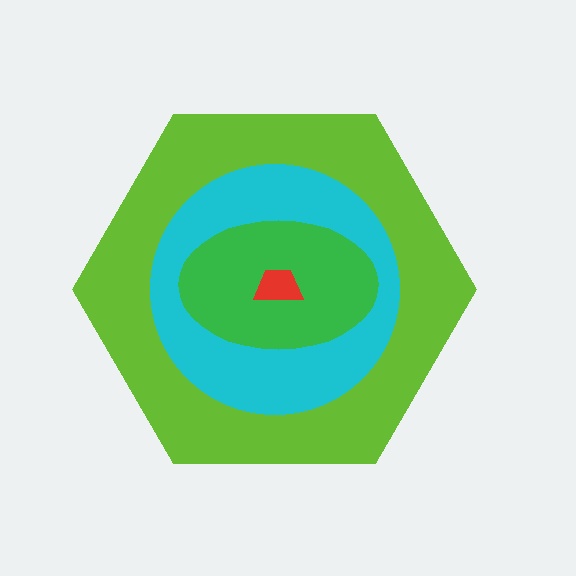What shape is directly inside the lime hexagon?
The cyan circle.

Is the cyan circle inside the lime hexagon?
Yes.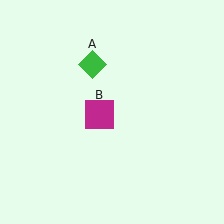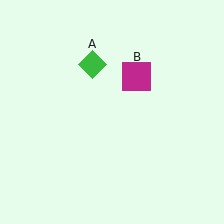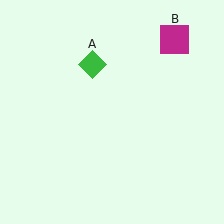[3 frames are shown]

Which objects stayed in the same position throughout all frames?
Green diamond (object A) remained stationary.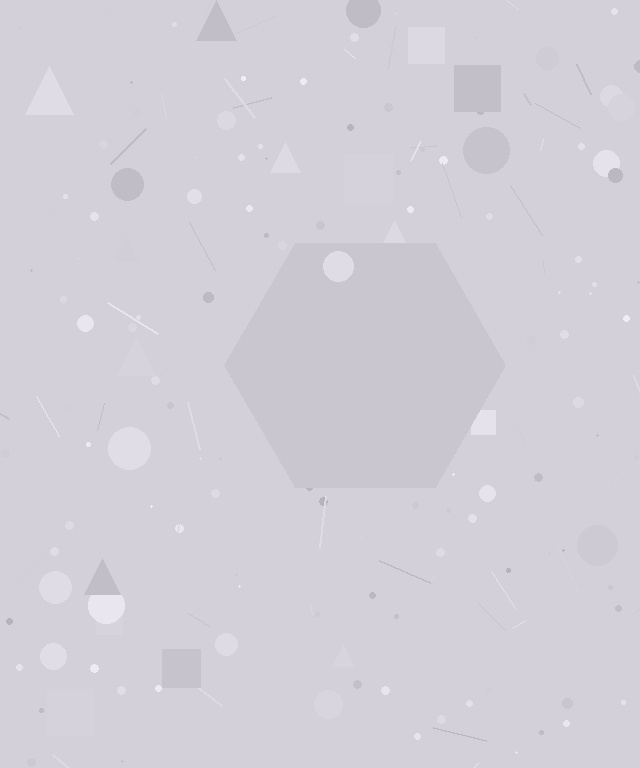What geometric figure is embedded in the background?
A hexagon is embedded in the background.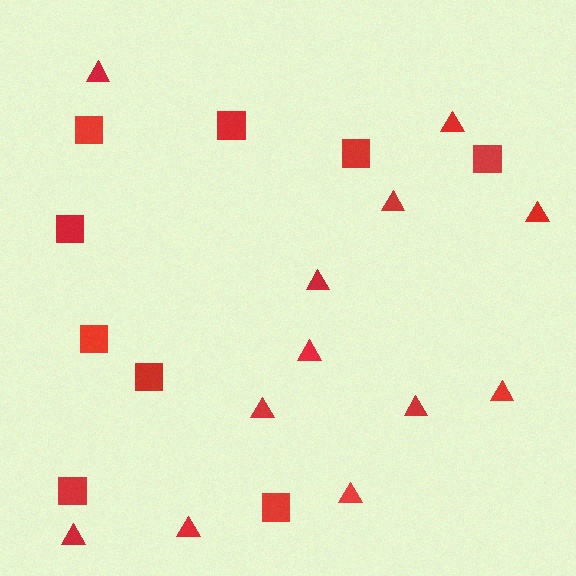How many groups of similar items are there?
There are 2 groups: one group of triangles (12) and one group of squares (9).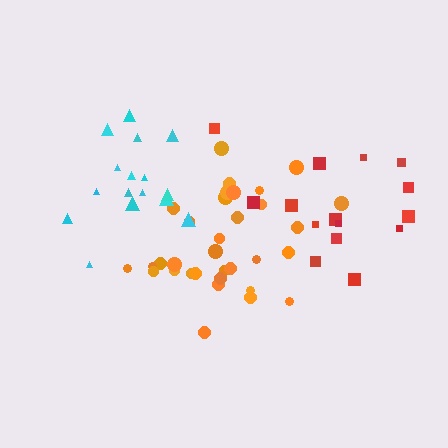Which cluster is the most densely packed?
Orange.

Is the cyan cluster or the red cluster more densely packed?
Cyan.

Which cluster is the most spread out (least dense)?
Red.